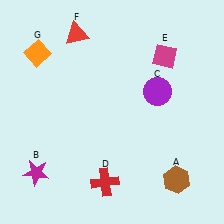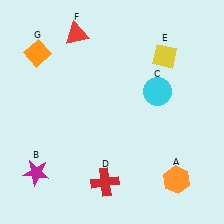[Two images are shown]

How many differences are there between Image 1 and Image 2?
There are 3 differences between the two images.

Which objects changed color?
A changed from brown to orange. C changed from purple to cyan. E changed from magenta to yellow.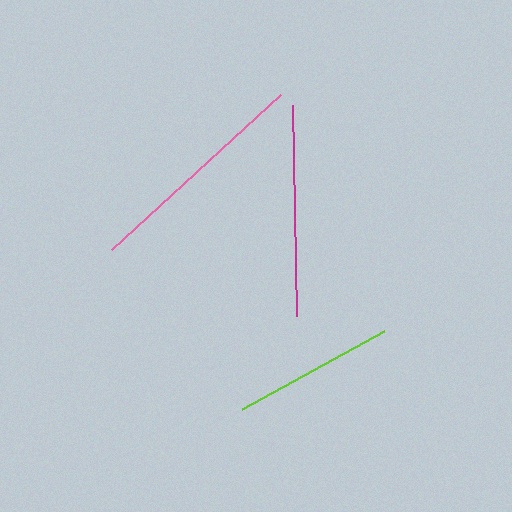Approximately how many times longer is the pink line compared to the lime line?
The pink line is approximately 1.4 times the length of the lime line.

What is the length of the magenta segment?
The magenta segment is approximately 212 pixels long.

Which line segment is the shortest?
The lime line is the shortest at approximately 163 pixels.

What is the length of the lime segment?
The lime segment is approximately 163 pixels long.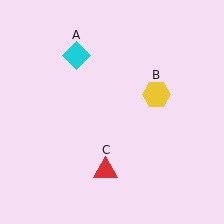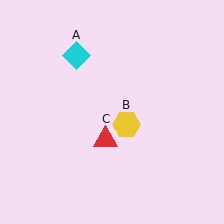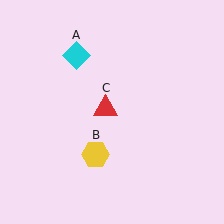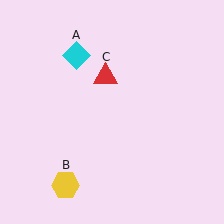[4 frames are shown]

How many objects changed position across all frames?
2 objects changed position: yellow hexagon (object B), red triangle (object C).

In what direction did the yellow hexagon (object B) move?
The yellow hexagon (object B) moved down and to the left.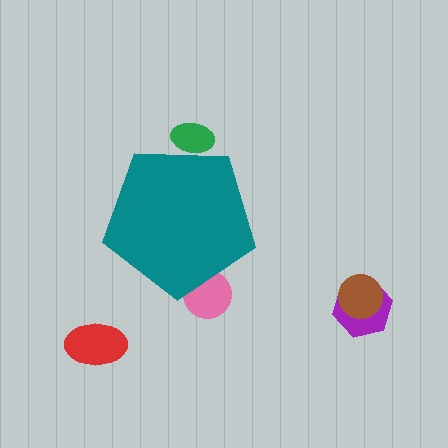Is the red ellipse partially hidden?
No, the red ellipse is fully visible.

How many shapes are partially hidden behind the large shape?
2 shapes are partially hidden.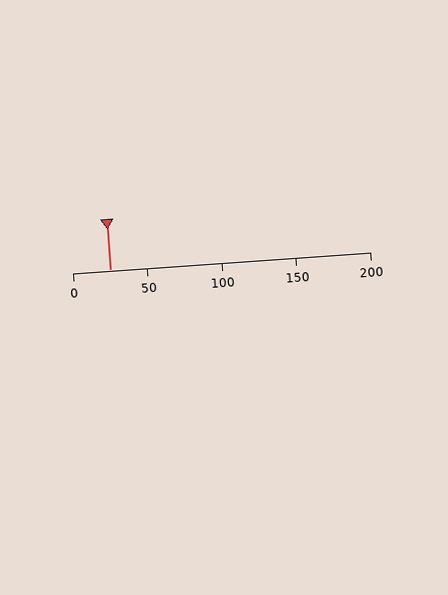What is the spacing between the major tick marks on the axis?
The major ticks are spaced 50 apart.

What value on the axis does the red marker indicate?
The marker indicates approximately 25.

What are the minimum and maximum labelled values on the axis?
The axis runs from 0 to 200.